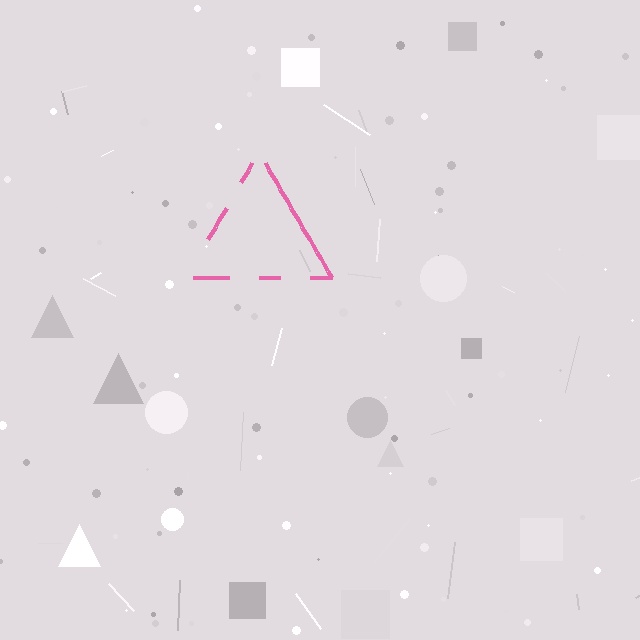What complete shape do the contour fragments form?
The contour fragments form a triangle.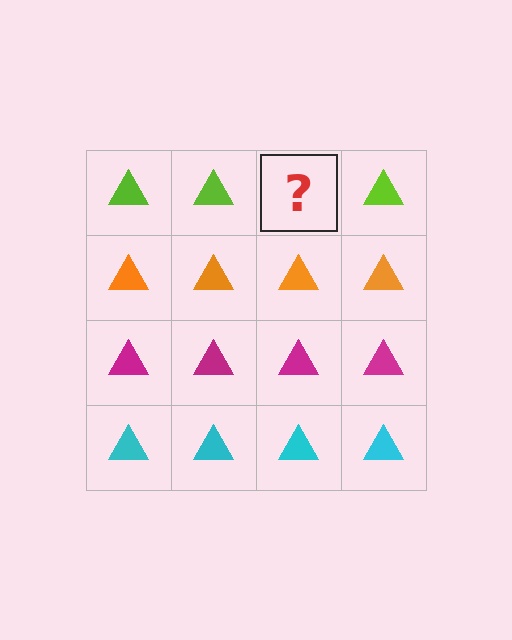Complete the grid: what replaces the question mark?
The question mark should be replaced with a lime triangle.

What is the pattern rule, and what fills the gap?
The rule is that each row has a consistent color. The gap should be filled with a lime triangle.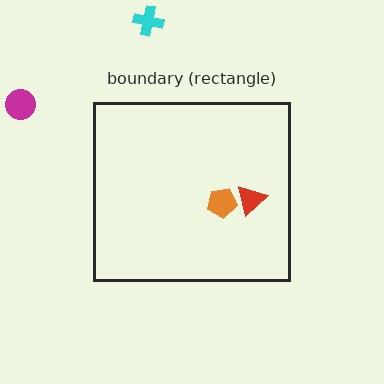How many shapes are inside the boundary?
2 inside, 2 outside.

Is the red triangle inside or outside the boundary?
Inside.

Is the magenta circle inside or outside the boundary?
Outside.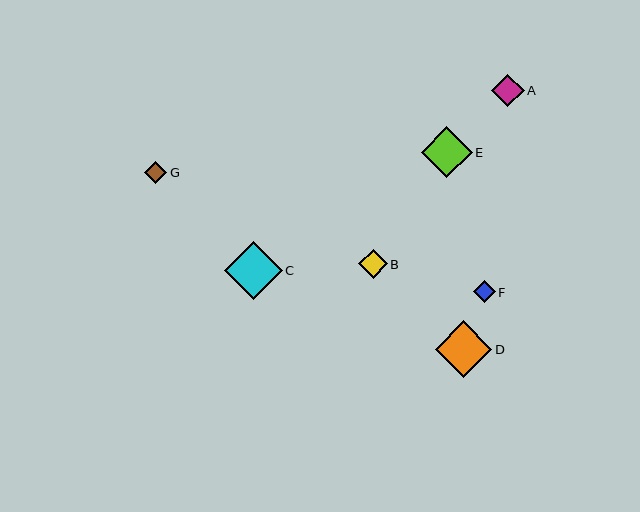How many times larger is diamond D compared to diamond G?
Diamond D is approximately 2.6 times the size of diamond G.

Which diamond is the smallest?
Diamond G is the smallest with a size of approximately 22 pixels.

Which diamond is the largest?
Diamond C is the largest with a size of approximately 58 pixels.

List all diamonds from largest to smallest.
From largest to smallest: C, D, E, A, B, F, G.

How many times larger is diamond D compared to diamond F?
Diamond D is approximately 2.6 times the size of diamond F.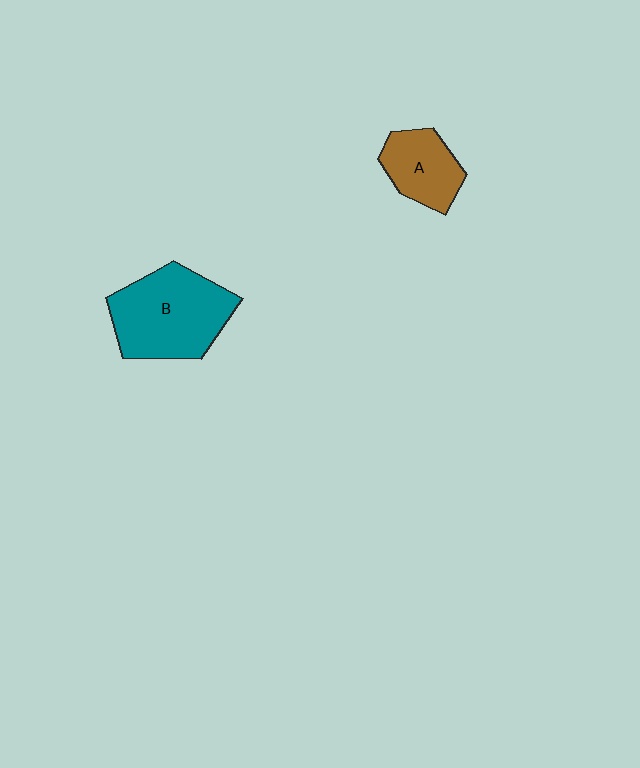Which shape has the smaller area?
Shape A (brown).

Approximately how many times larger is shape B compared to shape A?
Approximately 1.9 times.